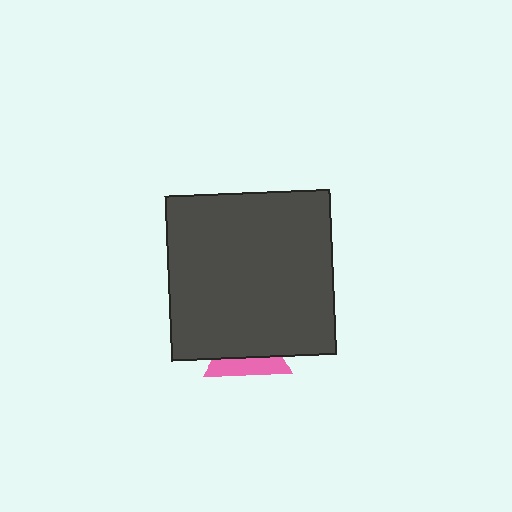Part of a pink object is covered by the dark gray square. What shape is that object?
It is a triangle.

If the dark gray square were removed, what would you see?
You would see the complete pink triangle.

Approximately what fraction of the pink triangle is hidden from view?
Roughly 60% of the pink triangle is hidden behind the dark gray square.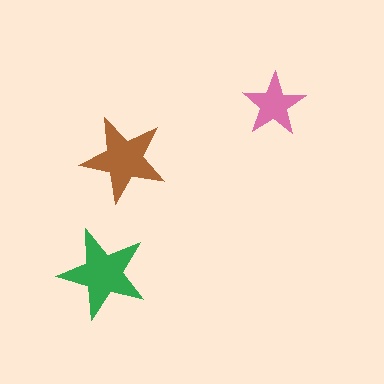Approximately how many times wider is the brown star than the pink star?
About 1.5 times wider.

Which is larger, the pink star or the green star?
The green one.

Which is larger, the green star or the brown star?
The green one.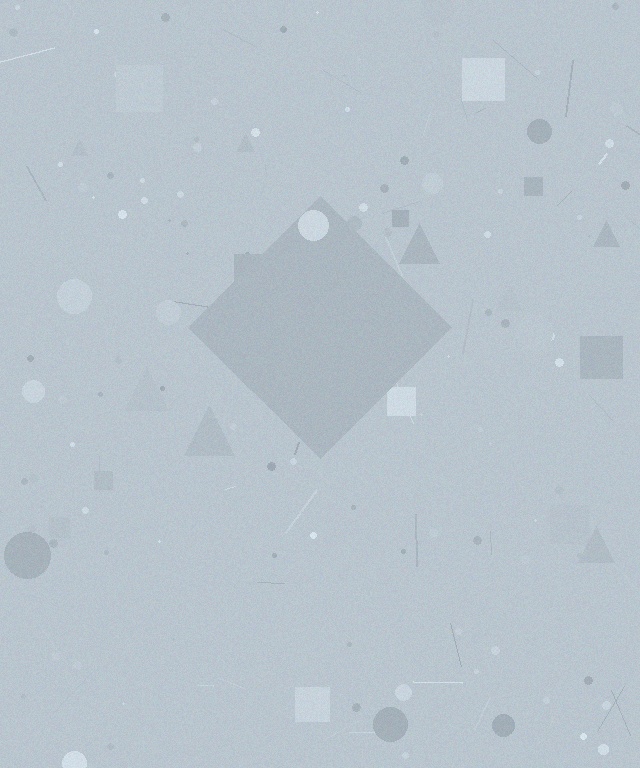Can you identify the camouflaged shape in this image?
The camouflaged shape is a diamond.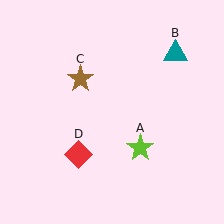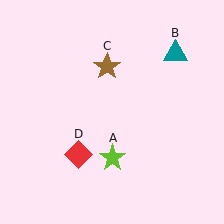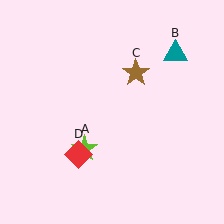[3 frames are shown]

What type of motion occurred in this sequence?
The lime star (object A), brown star (object C) rotated clockwise around the center of the scene.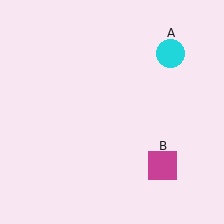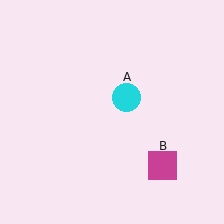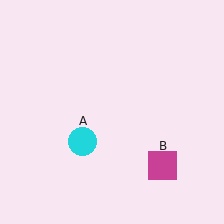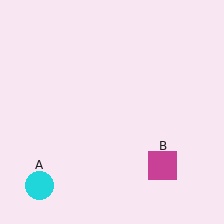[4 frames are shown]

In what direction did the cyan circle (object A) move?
The cyan circle (object A) moved down and to the left.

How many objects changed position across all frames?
1 object changed position: cyan circle (object A).